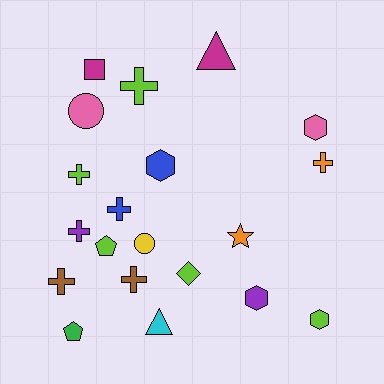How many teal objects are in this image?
There are no teal objects.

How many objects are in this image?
There are 20 objects.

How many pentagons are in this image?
There are 2 pentagons.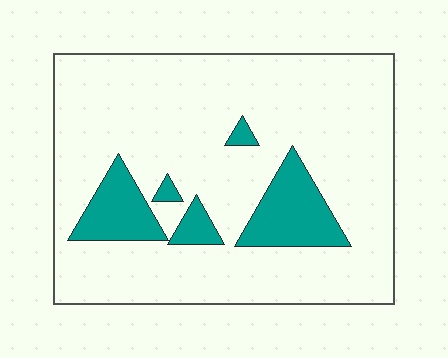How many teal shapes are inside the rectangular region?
5.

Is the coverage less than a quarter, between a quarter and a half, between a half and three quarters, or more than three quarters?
Less than a quarter.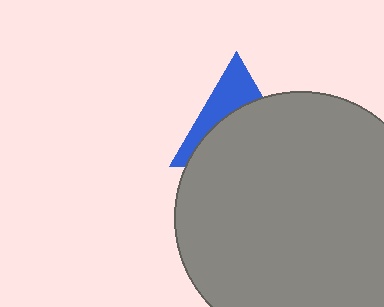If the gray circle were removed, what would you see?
You would see the complete blue triangle.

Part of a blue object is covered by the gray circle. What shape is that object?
It is a triangle.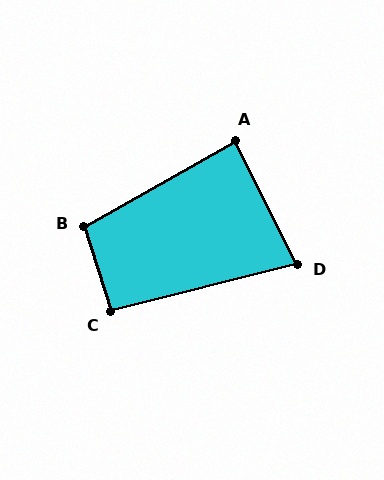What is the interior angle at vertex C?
Approximately 93 degrees (approximately right).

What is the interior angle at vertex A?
Approximately 87 degrees (approximately right).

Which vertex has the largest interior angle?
B, at approximately 103 degrees.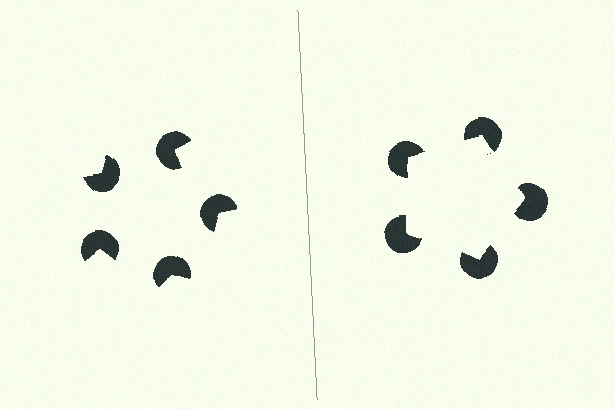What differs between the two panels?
The pac-man discs are positioned identically on both sides; only the wedge orientations differ. On the right they align to a pentagon; on the left they are misaligned.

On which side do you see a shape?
An illusory pentagon appears on the right side. On the left side the wedge cuts are rotated, so no coherent shape forms.